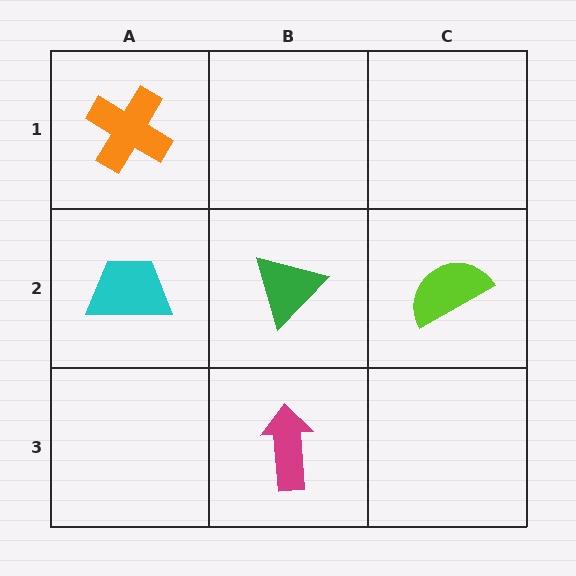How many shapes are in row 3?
1 shape.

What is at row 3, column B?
A magenta arrow.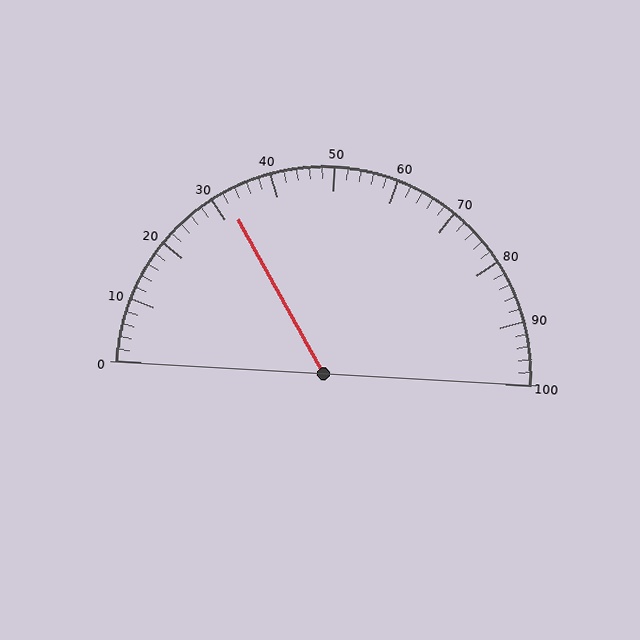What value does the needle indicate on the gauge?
The needle indicates approximately 32.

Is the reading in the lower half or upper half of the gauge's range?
The reading is in the lower half of the range (0 to 100).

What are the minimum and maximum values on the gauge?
The gauge ranges from 0 to 100.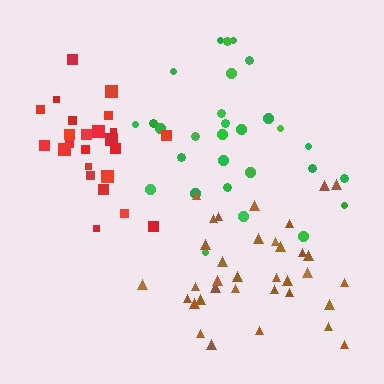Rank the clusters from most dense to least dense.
red, brown, green.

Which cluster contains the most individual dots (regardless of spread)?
Brown (35).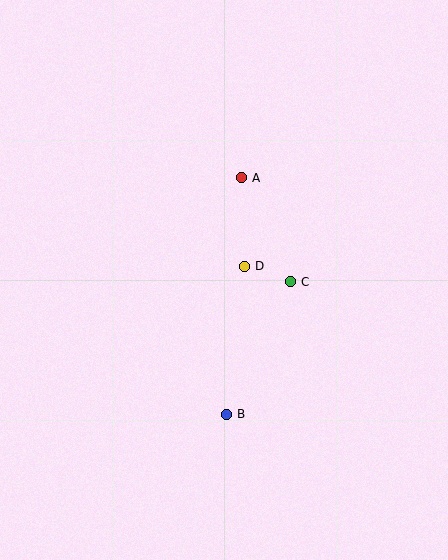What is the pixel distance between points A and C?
The distance between A and C is 115 pixels.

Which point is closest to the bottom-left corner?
Point B is closest to the bottom-left corner.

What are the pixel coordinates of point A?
Point A is at (241, 178).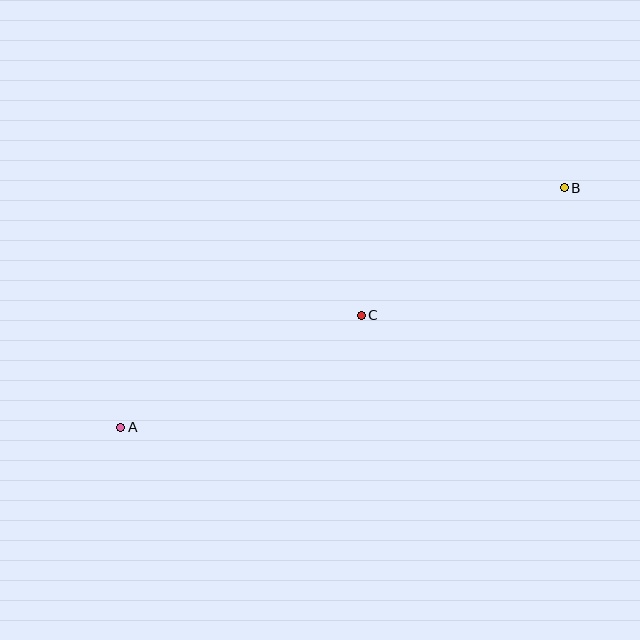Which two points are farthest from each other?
Points A and B are farthest from each other.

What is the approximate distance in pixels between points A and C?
The distance between A and C is approximately 265 pixels.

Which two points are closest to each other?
Points B and C are closest to each other.